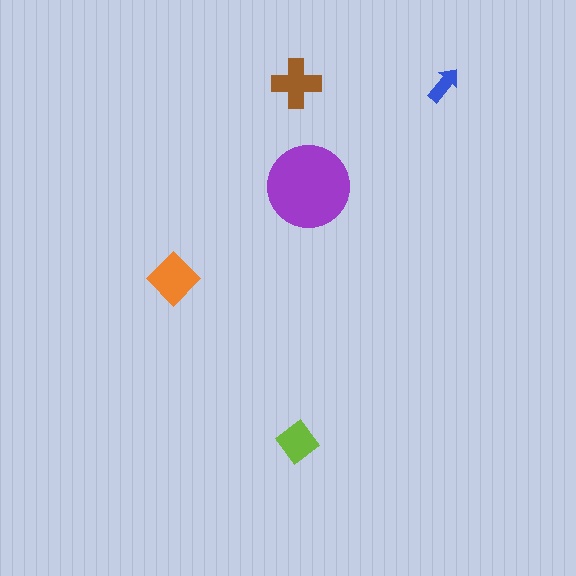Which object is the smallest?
The blue arrow.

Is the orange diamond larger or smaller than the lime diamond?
Larger.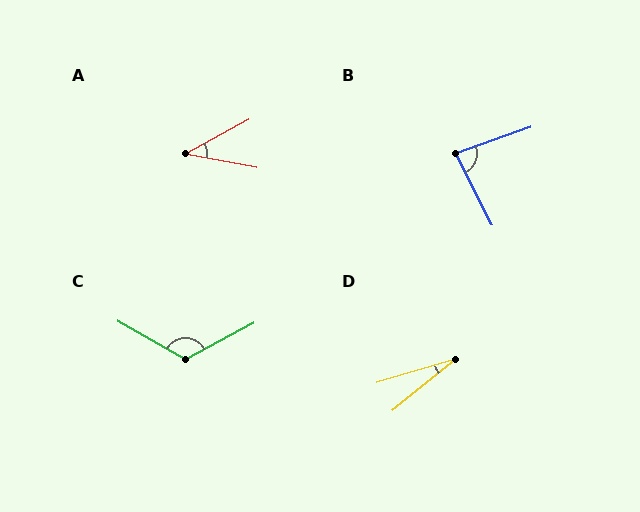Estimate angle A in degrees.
Approximately 40 degrees.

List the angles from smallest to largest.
D (22°), A (40°), B (82°), C (123°).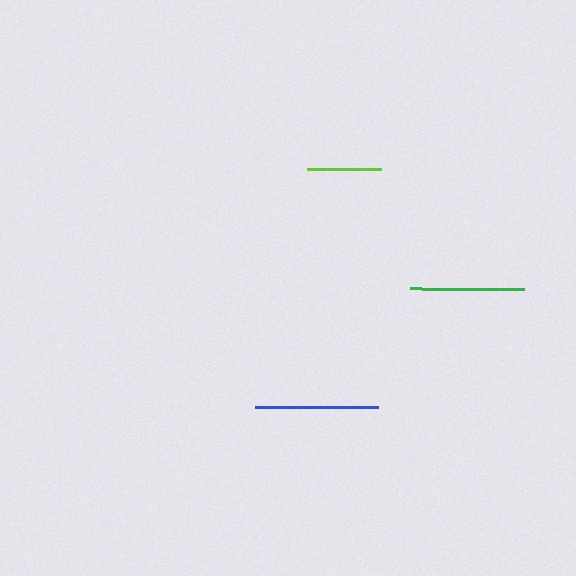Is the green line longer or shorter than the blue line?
The blue line is longer than the green line.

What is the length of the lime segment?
The lime segment is approximately 74 pixels long.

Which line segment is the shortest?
The lime line is the shortest at approximately 74 pixels.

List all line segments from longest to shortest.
From longest to shortest: blue, green, lime.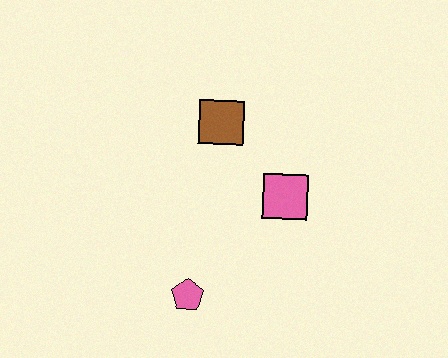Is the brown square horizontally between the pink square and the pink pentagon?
Yes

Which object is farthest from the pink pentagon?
The brown square is farthest from the pink pentagon.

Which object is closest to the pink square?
The brown square is closest to the pink square.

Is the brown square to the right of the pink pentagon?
Yes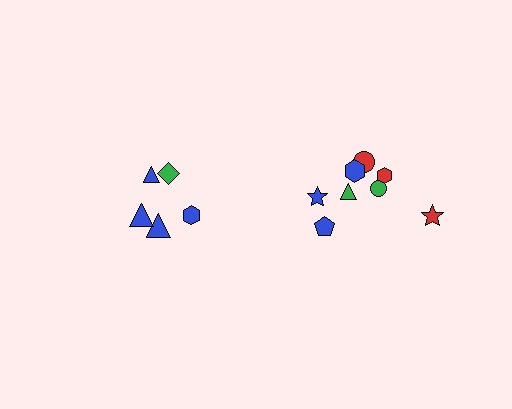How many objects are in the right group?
There are 8 objects.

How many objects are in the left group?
There are 5 objects.